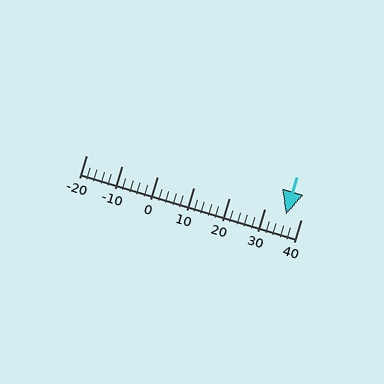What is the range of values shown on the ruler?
The ruler shows values from -20 to 40.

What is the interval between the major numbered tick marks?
The major tick marks are spaced 10 units apart.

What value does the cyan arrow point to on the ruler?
The cyan arrow points to approximately 36.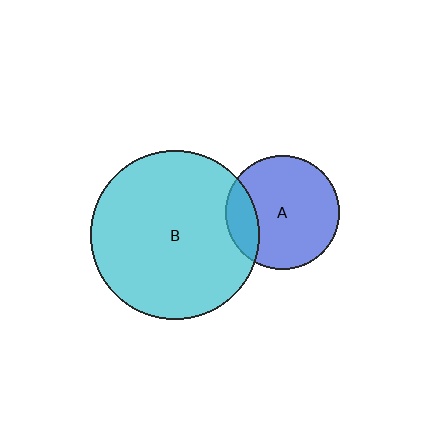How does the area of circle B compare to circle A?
Approximately 2.2 times.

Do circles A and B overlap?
Yes.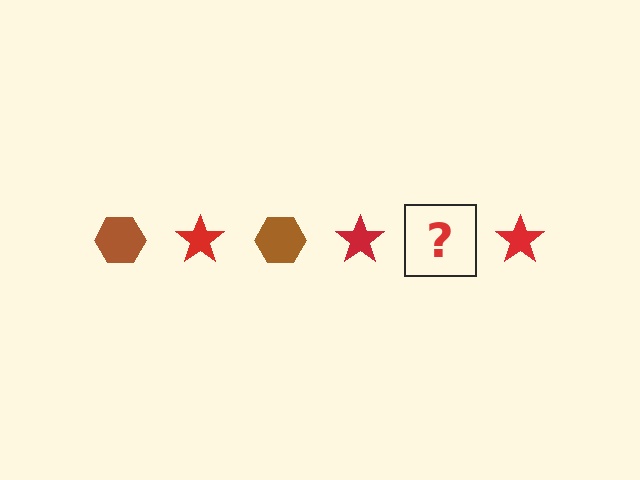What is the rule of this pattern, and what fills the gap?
The rule is that the pattern alternates between brown hexagon and red star. The gap should be filled with a brown hexagon.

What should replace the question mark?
The question mark should be replaced with a brown hexagon.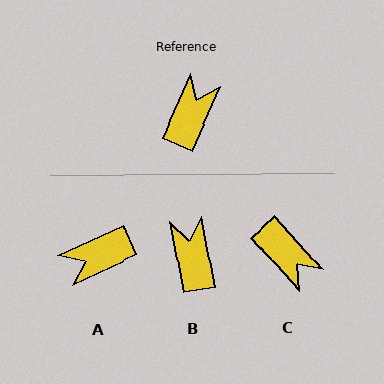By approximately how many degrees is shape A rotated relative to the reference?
Approximately 138 degrees counter-clockwise.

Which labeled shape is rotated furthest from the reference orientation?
A, about 138 degrees away.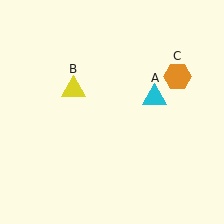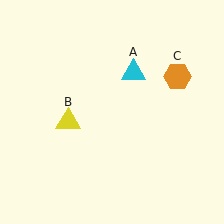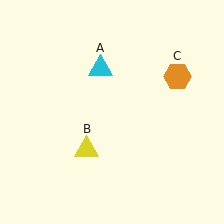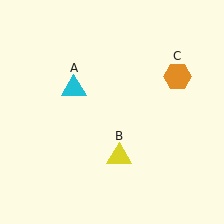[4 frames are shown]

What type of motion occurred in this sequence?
The cyan triangle (object A), yellow triangle (object B) rotated counterclockwise around the center of the scene.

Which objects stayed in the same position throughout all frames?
Orange hexagon (object C) remained stationary.